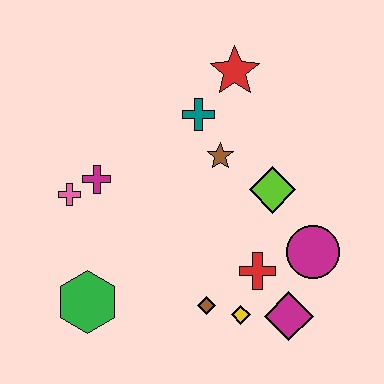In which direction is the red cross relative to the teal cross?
The red cross is below the teal cross.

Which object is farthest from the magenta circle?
The pink cross is farthest from the magenta circle.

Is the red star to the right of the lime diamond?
No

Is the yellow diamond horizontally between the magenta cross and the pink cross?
No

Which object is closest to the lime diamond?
The brown star is closest to the lime diamond.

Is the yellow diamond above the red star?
No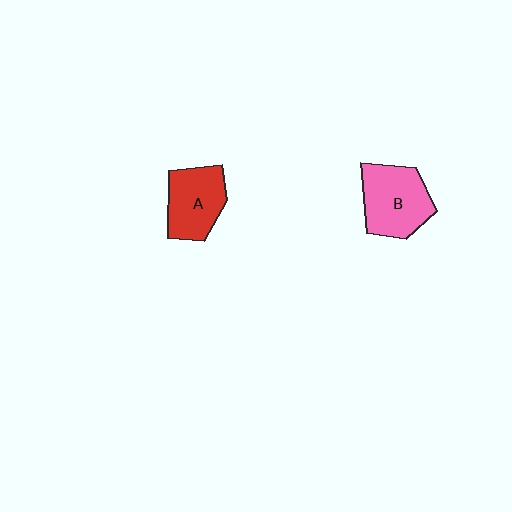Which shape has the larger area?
Shape B (pink).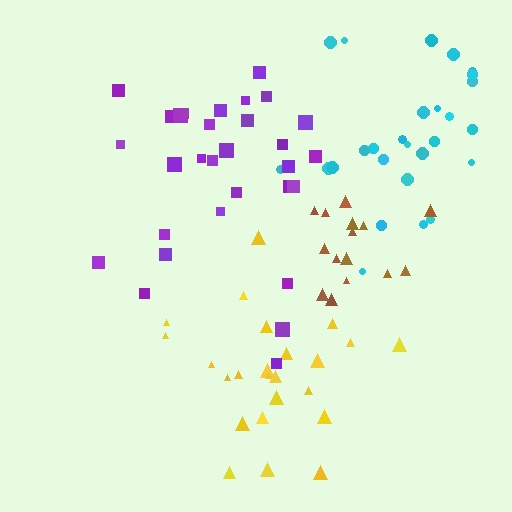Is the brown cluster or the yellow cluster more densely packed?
Brown.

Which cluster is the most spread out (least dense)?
Yellow.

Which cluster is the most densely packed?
Brown.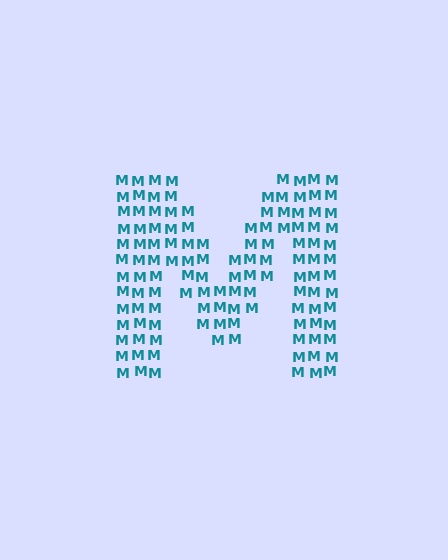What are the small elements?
The small elements are letter M's.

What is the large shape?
The large shape is the letter M.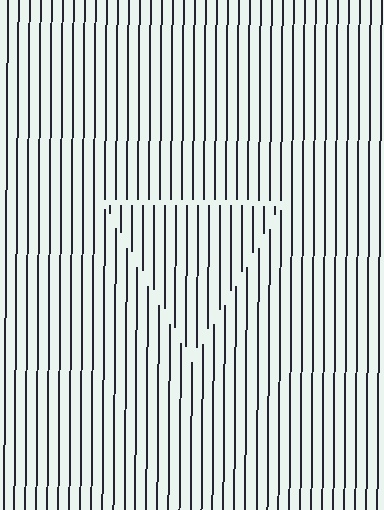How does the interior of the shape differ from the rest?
The interior of the shape contains the same grating, shifted by half a period — the contour is defined by the phase discontinuity where line-ends from the inner and outer gratings abut.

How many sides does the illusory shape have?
3 sides — the line-ends trace a triangle.